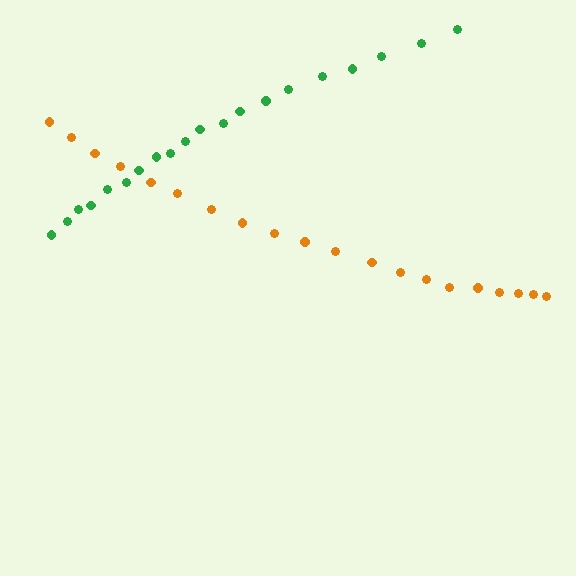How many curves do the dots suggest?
There are 2 distinct paths.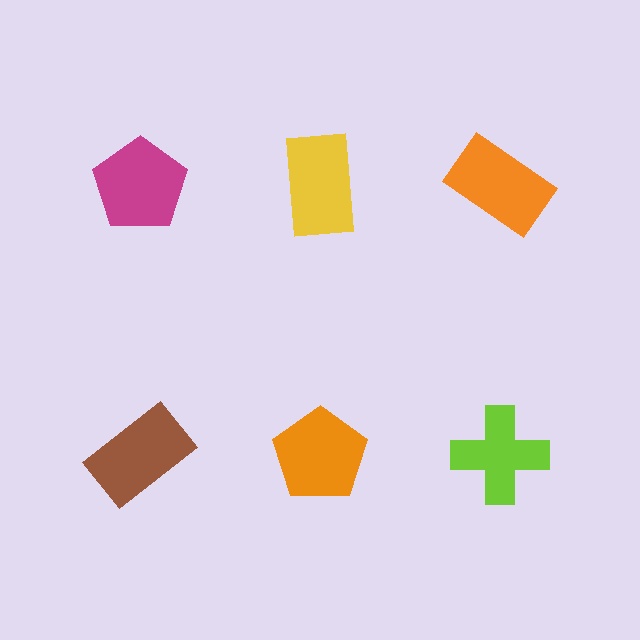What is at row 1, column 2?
A yellow rectangle.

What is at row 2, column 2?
An orange pentagon.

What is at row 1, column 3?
An orange rectangle.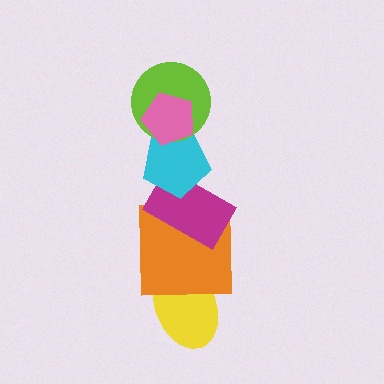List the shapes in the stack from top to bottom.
From top to bottom: the pink pentagon, the lime circle, the cyan pentagon, the magenta rectangle, the orange square, the yellow ellipse.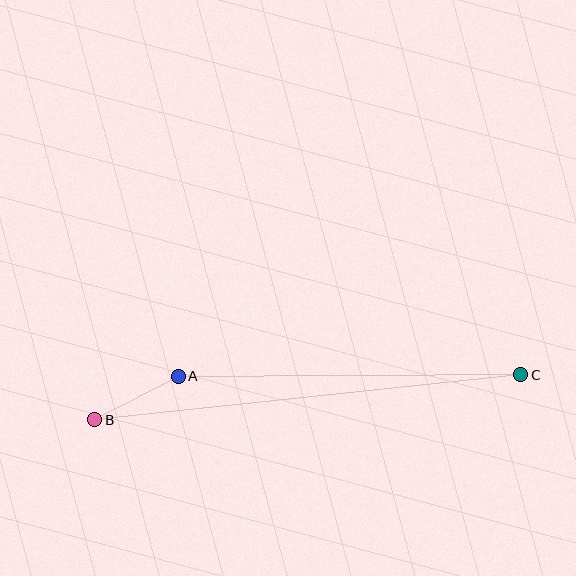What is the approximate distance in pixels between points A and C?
The distance between A and C is approximately 343 pixels.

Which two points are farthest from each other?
Points B and C are farthest from each other.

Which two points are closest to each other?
Points A and B are closest to each other.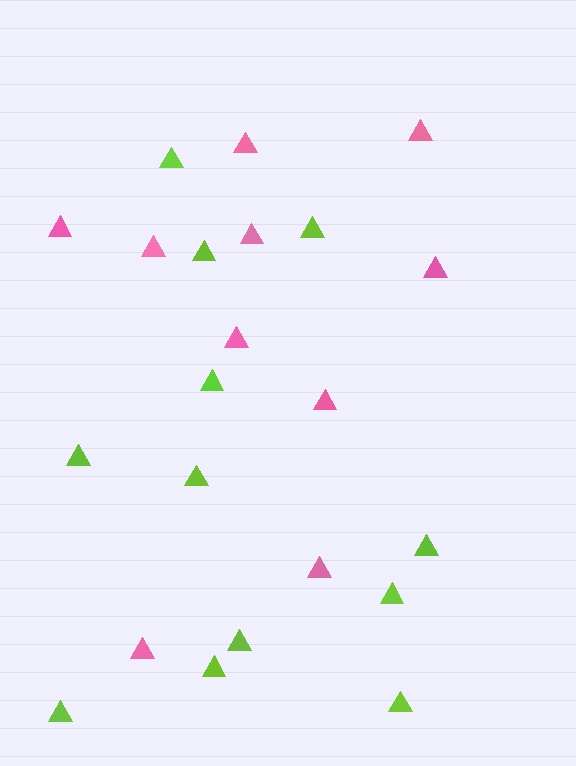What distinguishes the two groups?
There are 2 groups: one group of pink triangles (10) and one group of lime triangles (12).